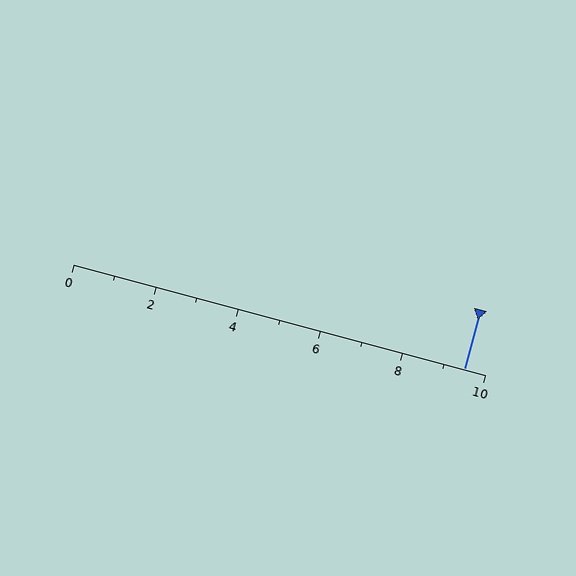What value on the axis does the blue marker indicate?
The marker indicates approximately 9.5.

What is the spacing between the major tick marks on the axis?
The major ticks are spaced 2 apart.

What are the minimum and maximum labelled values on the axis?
The axis runs from 0 to 10.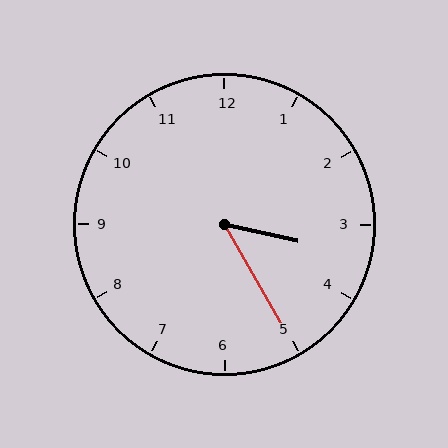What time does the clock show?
3:25.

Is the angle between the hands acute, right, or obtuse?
It is acute.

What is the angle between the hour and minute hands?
Approximately 48 degrees.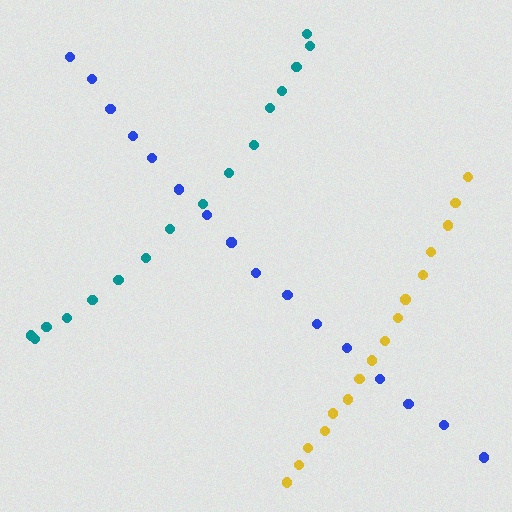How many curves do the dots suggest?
There are 3 distinct paths.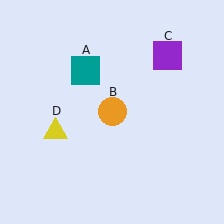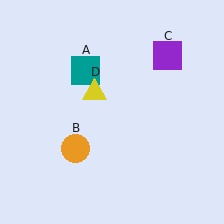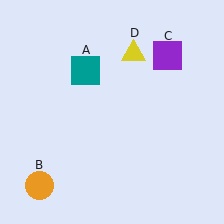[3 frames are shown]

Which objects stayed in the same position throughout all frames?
Teal square (object A) and purple square (object C) remained stationary.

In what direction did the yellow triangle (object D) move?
The yellow triangle (object D) moved up and to the right.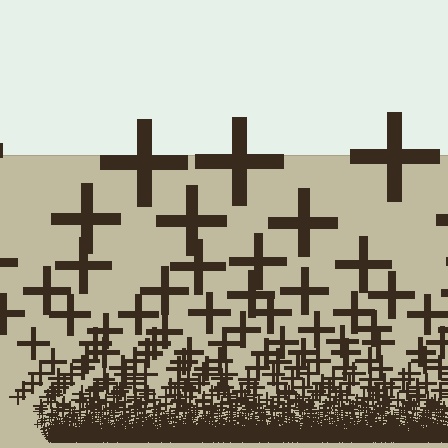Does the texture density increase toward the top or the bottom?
Density increases toward the bottom.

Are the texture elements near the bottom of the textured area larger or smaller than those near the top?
Smaller. The gradient is inverted — elements near the bottom are smaller and denser.